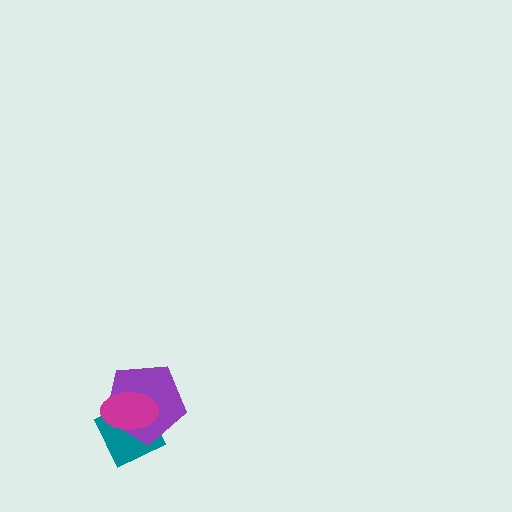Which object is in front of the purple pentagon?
The magenta ellipse is in front of the purple pentagon.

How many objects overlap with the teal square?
2 objects overlap with the teal square.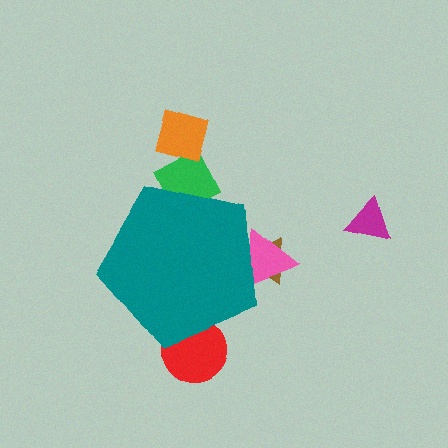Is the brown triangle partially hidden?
Yes, the brown triangle is partially hidden behind the teal pentagon.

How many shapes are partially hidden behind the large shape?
4 shapes are partially hidden.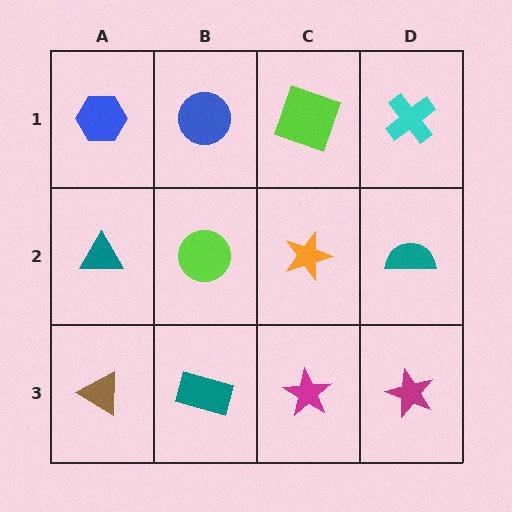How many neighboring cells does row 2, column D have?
3.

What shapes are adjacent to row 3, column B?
A lime circle (row 2, column B), a brown triangle (row 3, column A), a magenta star (row 3, column C).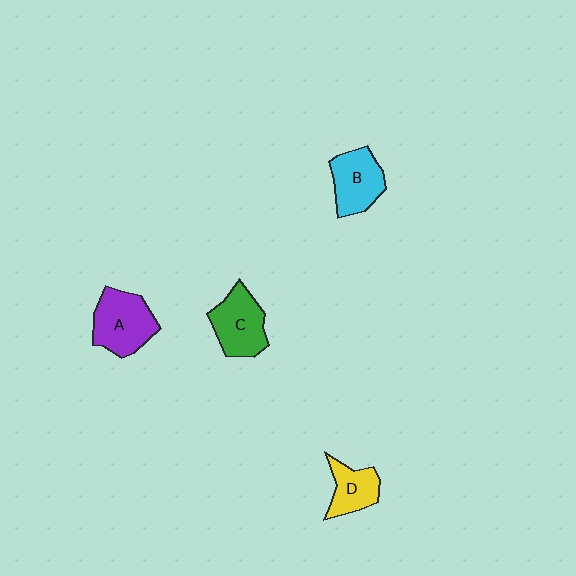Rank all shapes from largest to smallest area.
From largest to smallest: A (purple), C (green), B (cyan), D (yellow).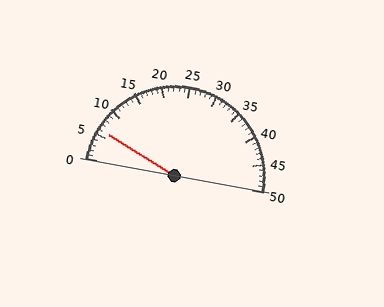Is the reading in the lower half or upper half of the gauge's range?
The reading is in the lower half of the range (0 to 50).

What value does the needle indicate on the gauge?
The needle indicates approximately 6.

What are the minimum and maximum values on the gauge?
The gauge ranges from 0 to 50.